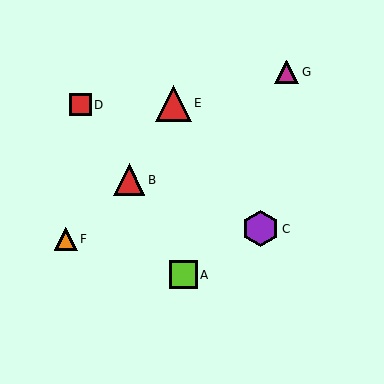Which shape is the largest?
The purple hexagon (labeled C) is the largest.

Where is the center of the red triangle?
The center of the red triangle is at (173, 103).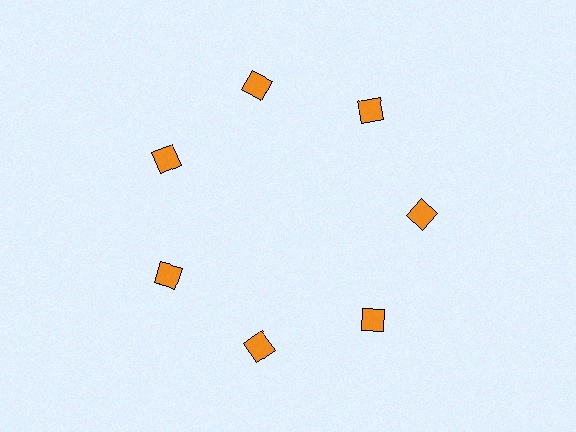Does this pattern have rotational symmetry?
Yes, this pattern has 7-fold rotational symmetry. It looks the same after rotating 51 degrees around the center.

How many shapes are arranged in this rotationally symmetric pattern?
There are 7 shapes, arranged in 7 groups of 1.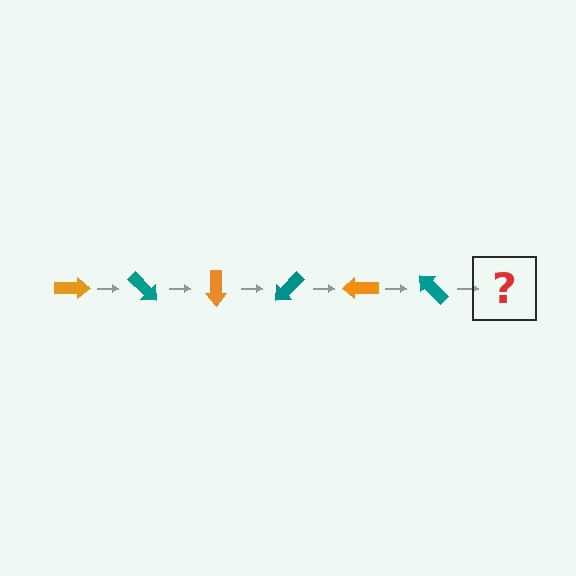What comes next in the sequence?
The next element should be an orange arrow, rotated 270 degrees from the start.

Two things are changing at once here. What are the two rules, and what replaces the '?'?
The two rules are that it rotates 45 degrees each step and the color cycles through orange and teal. The '?' should be an orange arrow, rotated 270 degrees from the start.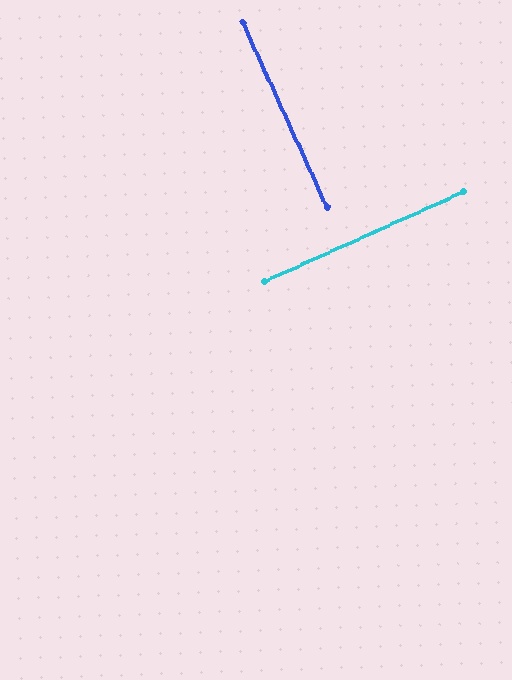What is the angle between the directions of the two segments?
Approximately 90 degrees.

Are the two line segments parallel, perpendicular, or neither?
Perpendicular — they meet at approximately 90°.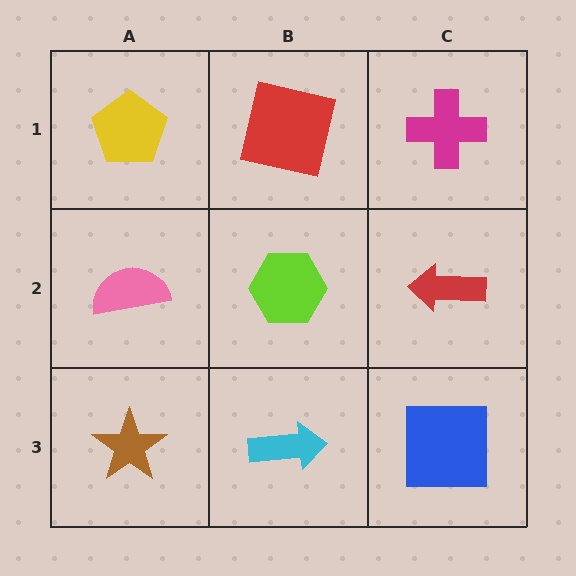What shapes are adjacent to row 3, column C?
A red arrow (row 2, column C), a cyan arrow (row 3, column B).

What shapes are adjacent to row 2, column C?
A magenta cross (row 1, column C), a blue square (row 3, column C), a lime hexagon (row 2, column B).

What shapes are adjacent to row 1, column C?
A red arrow (row 2, column C), a red square (row 1, column B).